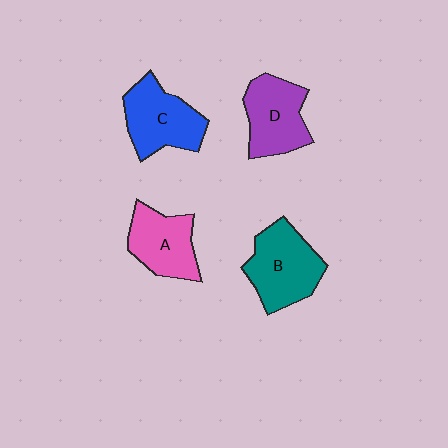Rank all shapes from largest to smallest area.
From largest to smallest: B (teal), C (blue), D (purple), A (pink).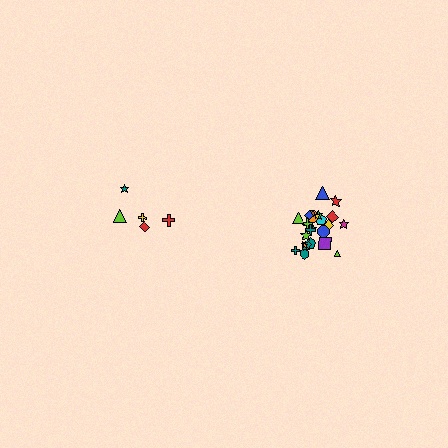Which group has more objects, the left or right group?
The right group.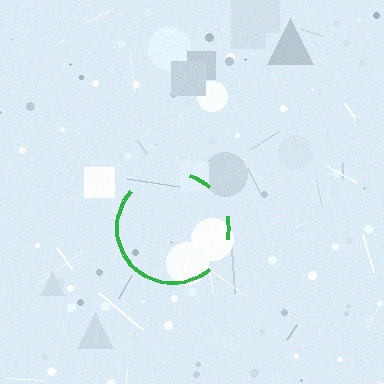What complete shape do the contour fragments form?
The contour fragments form a circle.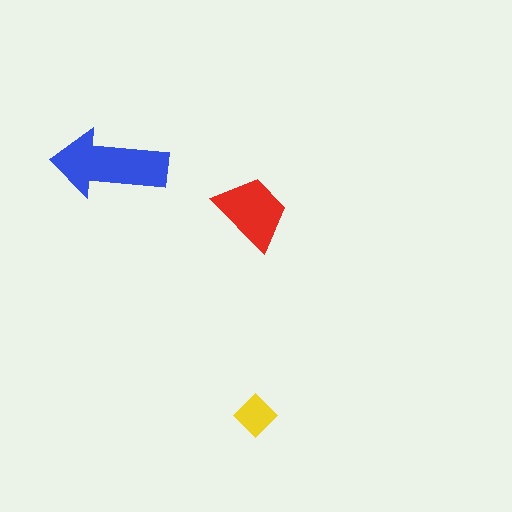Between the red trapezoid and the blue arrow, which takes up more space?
The blue arrow.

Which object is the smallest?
The yellow diamond.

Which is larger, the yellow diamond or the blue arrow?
The blue arrow.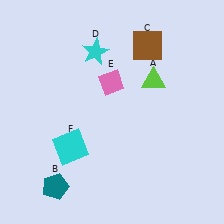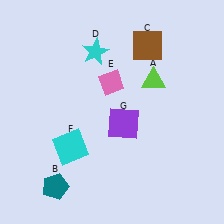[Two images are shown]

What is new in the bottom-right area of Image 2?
A purple square (G) was added in the bottom-right area of Image 2.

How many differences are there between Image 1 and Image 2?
There is 1 difference between the two images.